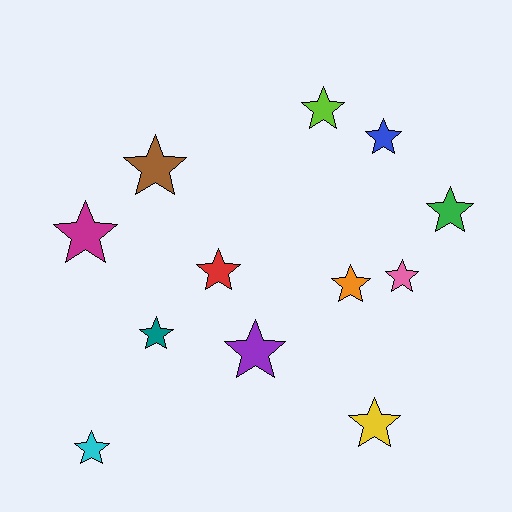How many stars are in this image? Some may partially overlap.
There are 12 stars.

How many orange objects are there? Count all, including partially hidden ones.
There is 1 orange object.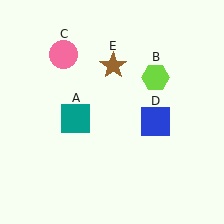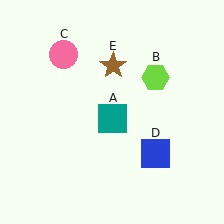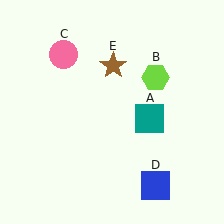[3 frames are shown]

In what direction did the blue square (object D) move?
The blue square (object D) moved down.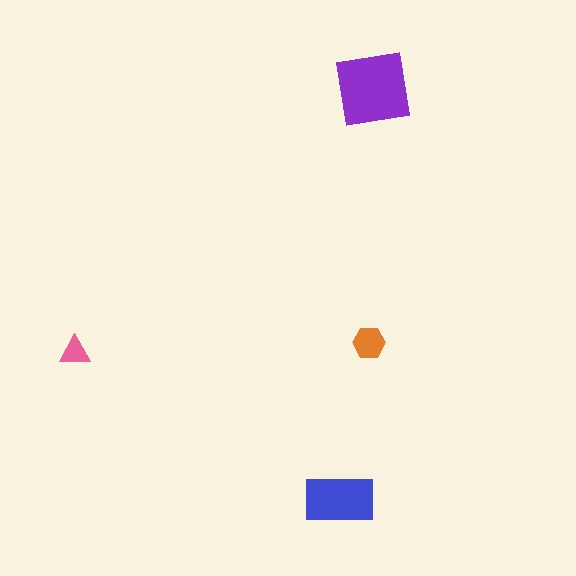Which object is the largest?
The purple square.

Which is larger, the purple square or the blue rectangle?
The purple square.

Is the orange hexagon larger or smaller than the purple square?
Smaller.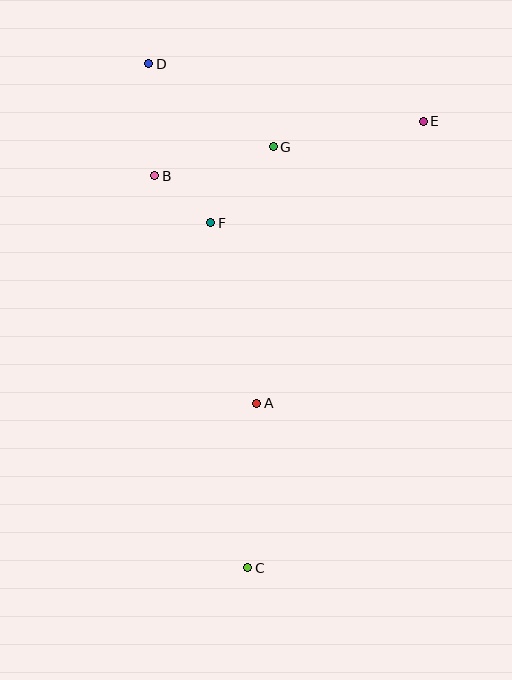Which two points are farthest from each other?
Points C and D are farthest from each other.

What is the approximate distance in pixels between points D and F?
The distance between D and F is approximately 171 pixels.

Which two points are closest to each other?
Points B and F are closest to each other.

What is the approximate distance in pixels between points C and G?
The distance between C and G is approximately 422 pixels.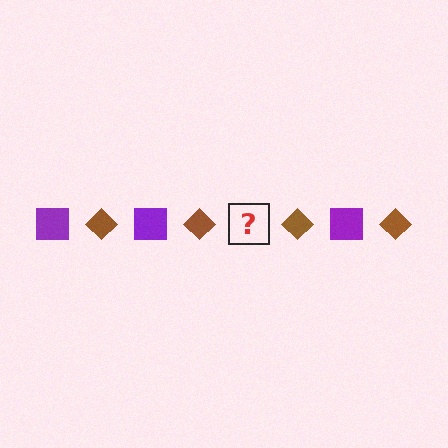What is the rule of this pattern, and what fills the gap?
The rule is that the pattern alternates between purple square and brown diamond. The gap should be filled with a purple square.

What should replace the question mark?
The question mark should be replaced with a purple square.